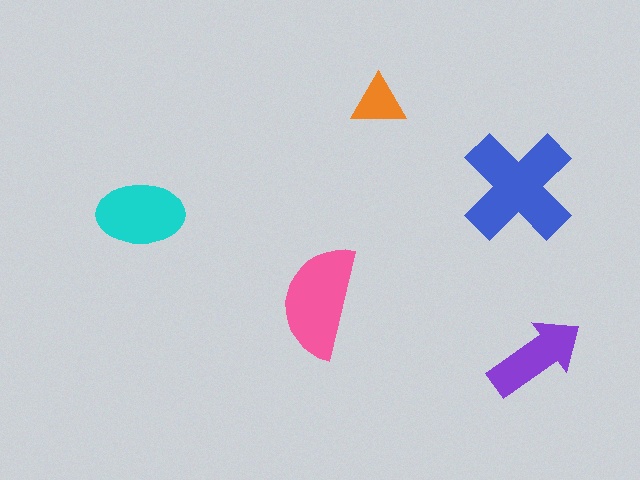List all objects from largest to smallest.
The blue cross, the pink semicircle, the cyan ellipse, the purple arrow, the orange triangle.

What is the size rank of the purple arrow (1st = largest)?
4th.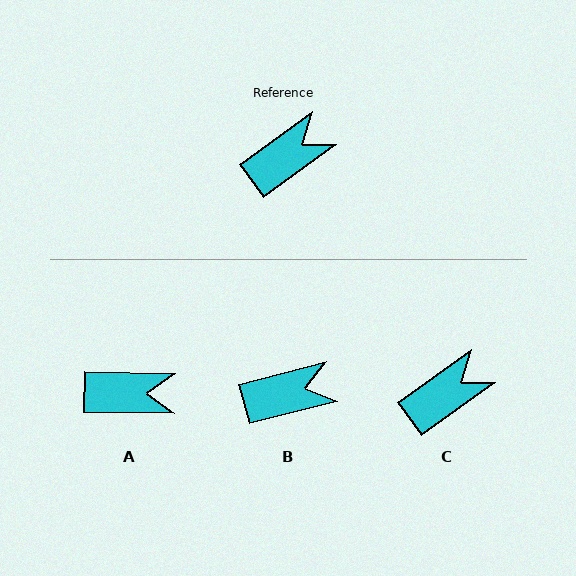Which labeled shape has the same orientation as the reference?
C.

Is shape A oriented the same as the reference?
No, it is off by about 37 degrees.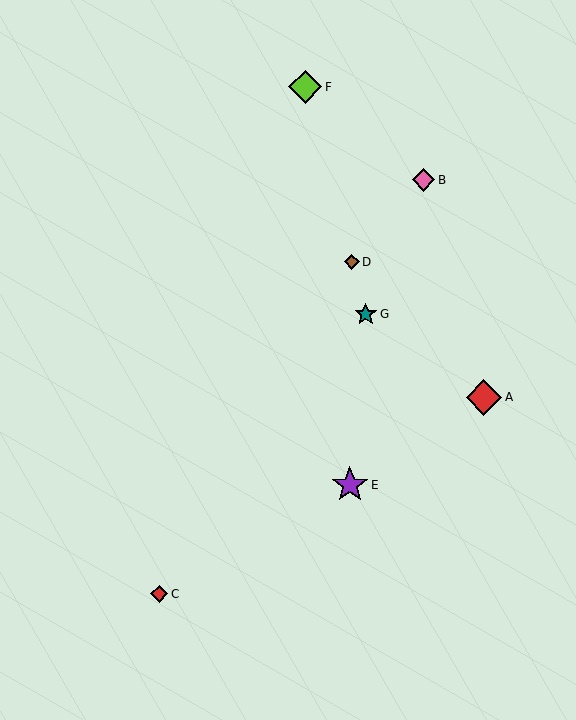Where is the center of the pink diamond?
The center of the pink diamond is at (423, 180).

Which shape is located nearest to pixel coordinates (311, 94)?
The lime diamond (labeled F) at (305, 87) is nearest to that location.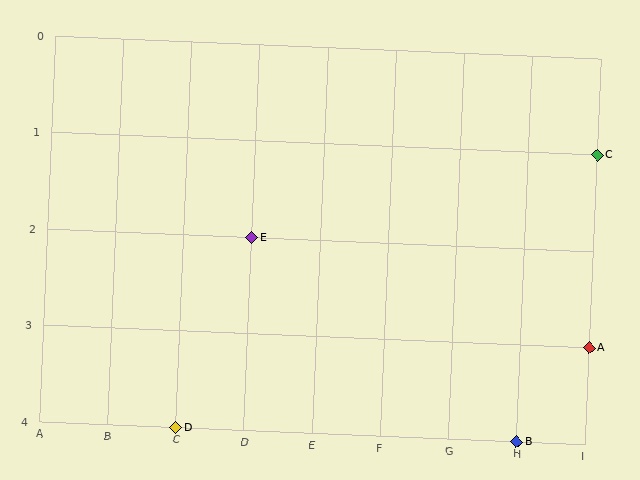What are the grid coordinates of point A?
Point A is at grid coordinates (I, 3).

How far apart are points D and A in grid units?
Points D and A are 6 columns and 1 row apart (about 6.1 grid units diagonally).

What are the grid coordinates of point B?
Point B is at grid coordinates (H, 4).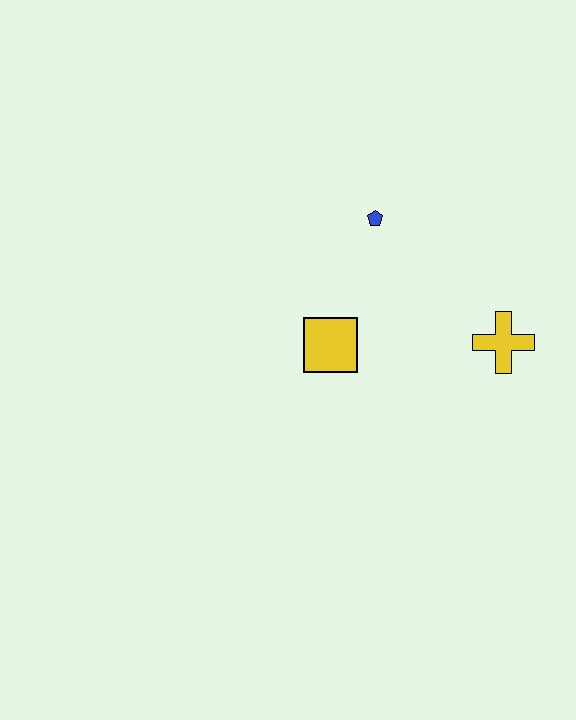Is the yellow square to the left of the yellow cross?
Yes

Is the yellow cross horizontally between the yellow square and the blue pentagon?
No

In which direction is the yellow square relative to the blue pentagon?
The yellow square is below the blue pentagon.